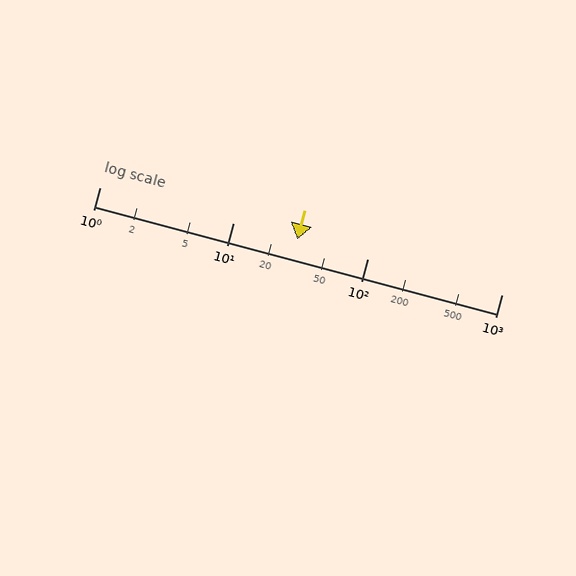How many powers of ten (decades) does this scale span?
The scale spans 3 decades, from 1 to 1000.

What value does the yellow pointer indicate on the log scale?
The pointer indicates approximately 30.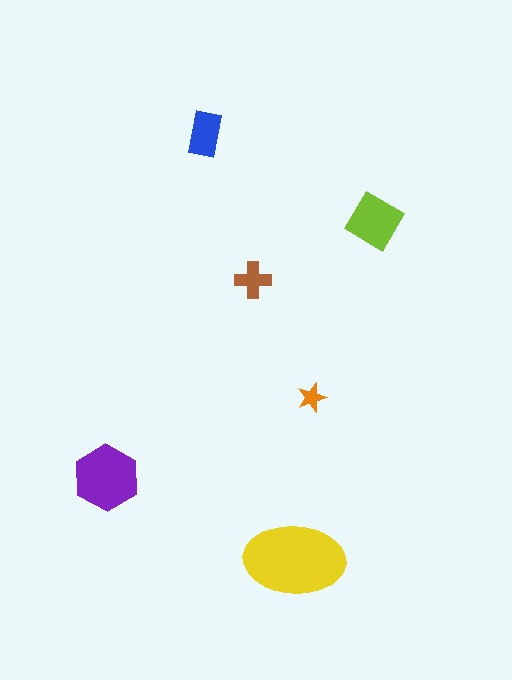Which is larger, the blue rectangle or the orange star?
The blue rectangle.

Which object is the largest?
The yellow ellipse.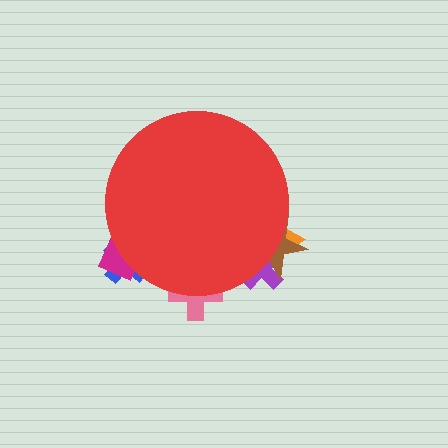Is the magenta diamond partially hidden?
Yes, the magenta diamond is partially hidden behind the red circle.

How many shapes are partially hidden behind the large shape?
6 shapes are partially hidden.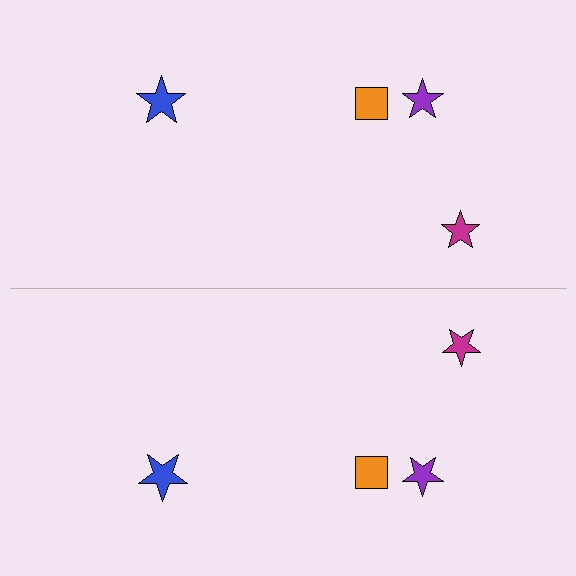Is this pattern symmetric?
Yes, this pattern has bilateral (reflection) symmetry.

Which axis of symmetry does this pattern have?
The pattern has a horizontal axis of symmetry running through the center of the image.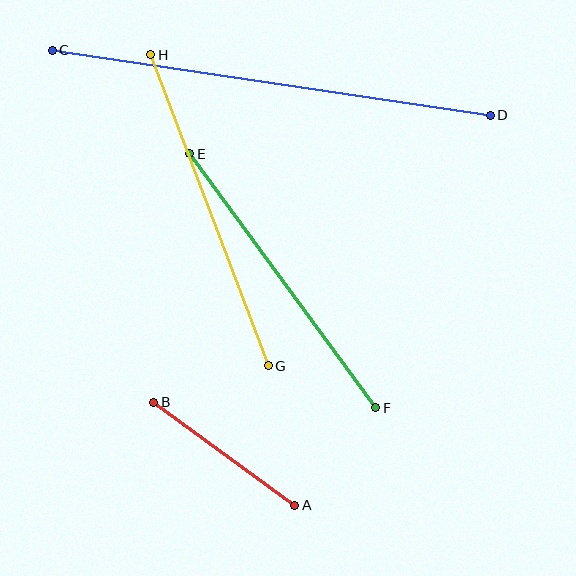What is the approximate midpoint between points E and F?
The midpoint is at approximately (283, 281) pixels.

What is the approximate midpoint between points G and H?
The midpoint is at approximately (210, 210) pixels.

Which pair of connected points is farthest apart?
Points C and D are farthest apart.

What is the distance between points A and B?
The distance is approximately 174 pixels.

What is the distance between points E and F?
The distance is approximately 315 pixels.